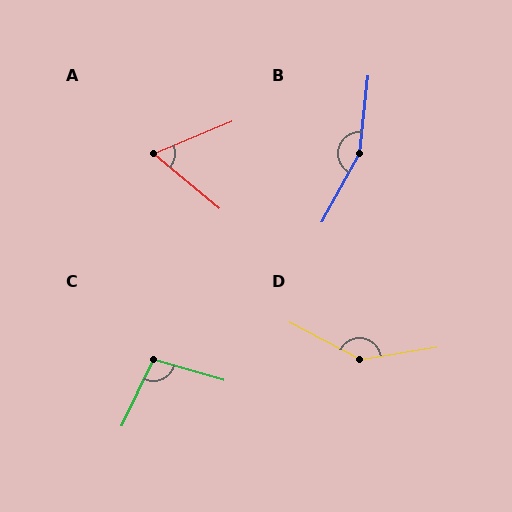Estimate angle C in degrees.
Approximately 99 degrees.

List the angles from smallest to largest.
A (63°), C (99°), D (143°), B (158°).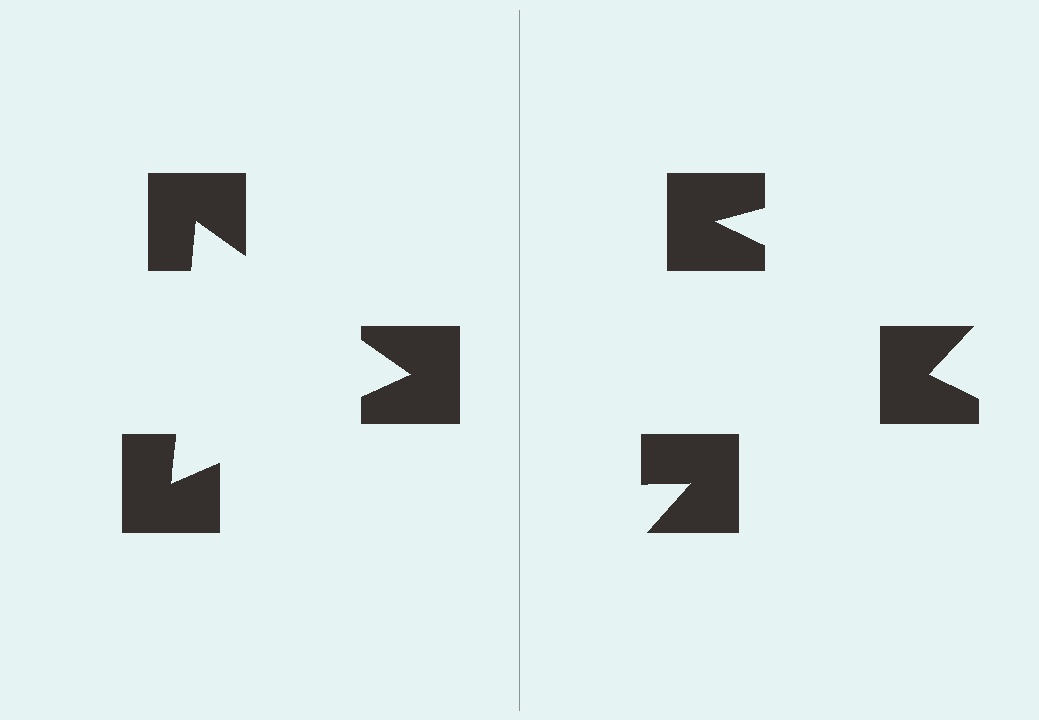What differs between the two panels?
The notched squares are positioned identically on both sides; only the wedge orientations differ. On the left they align to a triangle; on the right they are misaligned.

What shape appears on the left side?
An illusory triangle.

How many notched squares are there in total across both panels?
6 — 3 on each side.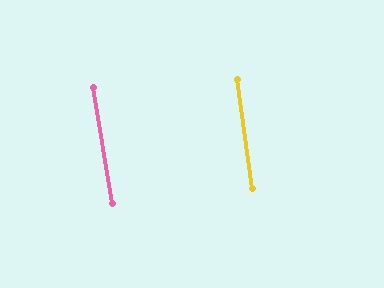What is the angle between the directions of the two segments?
Approximately 2 degrees.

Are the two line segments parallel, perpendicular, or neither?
Parallel — their directions differ by only 1.8°.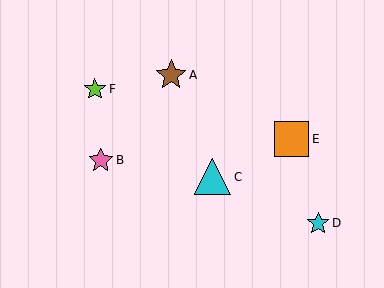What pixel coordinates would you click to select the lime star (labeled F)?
Click at (95, 89) to select the lime star F.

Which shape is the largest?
The cyan triangle (labeled C) is the largest.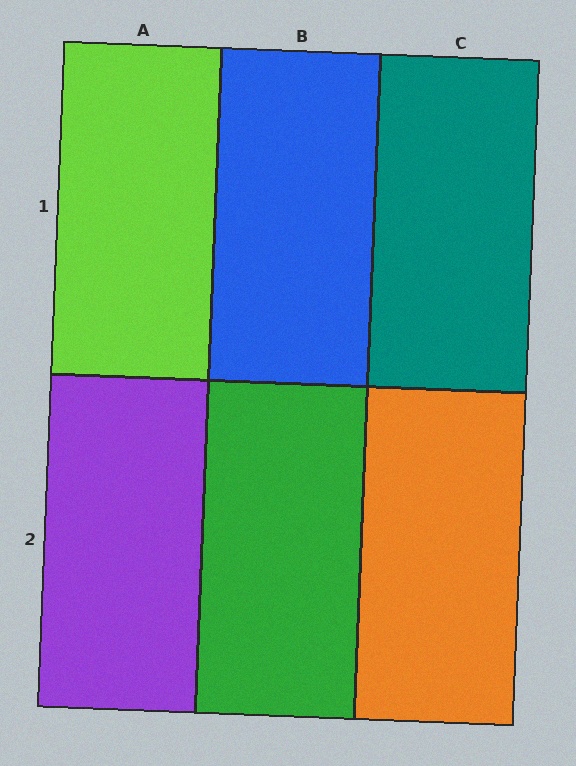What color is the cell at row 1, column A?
Lime.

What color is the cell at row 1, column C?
Teal.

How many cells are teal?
1 cell is teal.